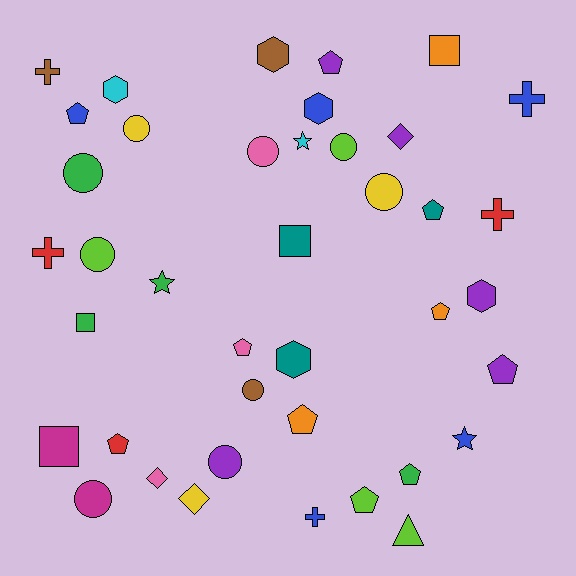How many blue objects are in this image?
There are 5 blue objects.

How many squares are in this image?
There are 4 squares.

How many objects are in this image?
There are 40 objects.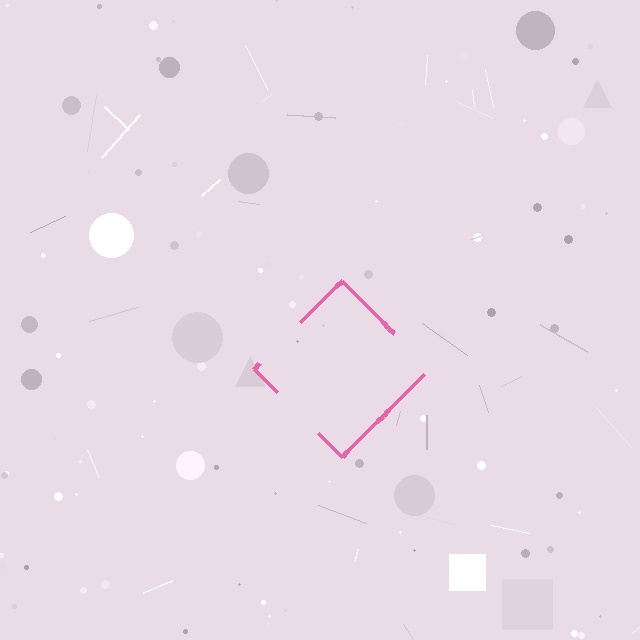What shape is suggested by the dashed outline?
The dashed outline suggests a diamond.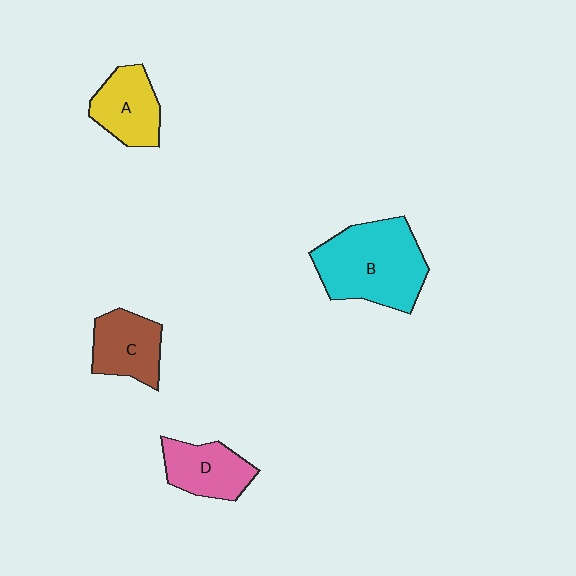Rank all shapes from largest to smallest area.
From largest to smallest: B (cyan), A (yellow), C (brown), D (pink).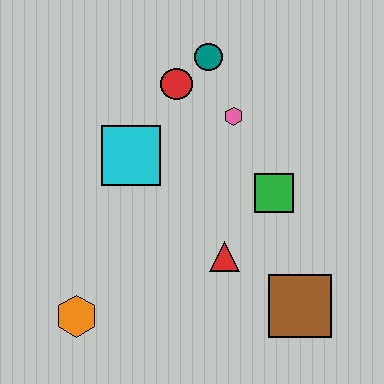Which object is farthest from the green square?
The orange hexagon is farthest from the green square.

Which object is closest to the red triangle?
The green square is closest to the red triangle.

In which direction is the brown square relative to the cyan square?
The brown square is to the right of the cyan square.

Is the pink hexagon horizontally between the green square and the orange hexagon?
Yes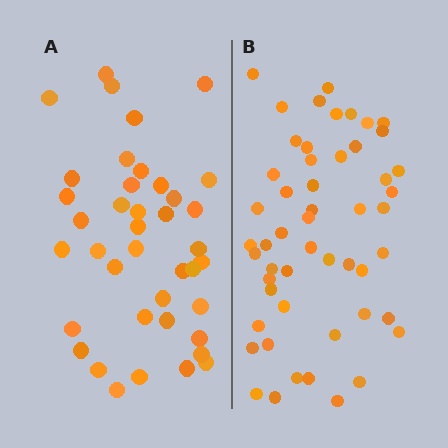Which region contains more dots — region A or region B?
Region B (the right region) has more dots.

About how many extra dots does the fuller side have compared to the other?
Region B has roughly 12 or so more dots than region A.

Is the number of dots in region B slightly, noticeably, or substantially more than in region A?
Region B has noticeably more, but not dramatically so. The ratio is roughly 1.3 to 1.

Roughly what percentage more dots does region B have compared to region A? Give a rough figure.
About 30% more.